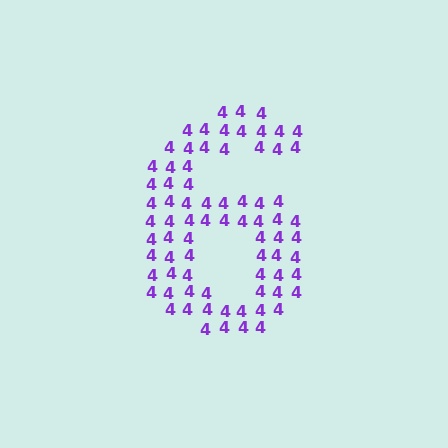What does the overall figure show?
The overall figure shows the digit 6.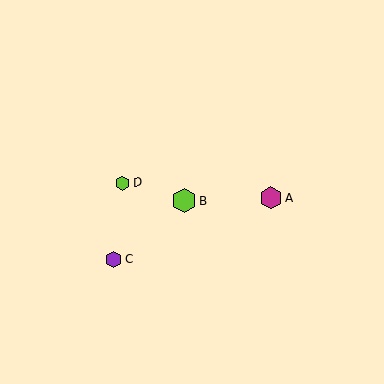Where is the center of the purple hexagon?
The center of the purple hexagon is at (113, 259).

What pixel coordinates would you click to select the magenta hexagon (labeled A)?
Click at (271, 198) to select the magenta hexagon A.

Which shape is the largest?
The lime hexagon (labeled B) is the largest.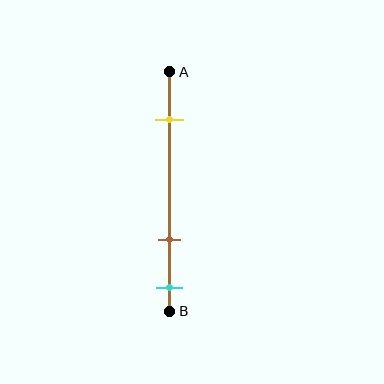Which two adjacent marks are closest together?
The brown and cyan marks are the closest adjacent pair.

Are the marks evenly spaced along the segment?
No, the marks are not evenly spaced.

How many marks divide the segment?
There are 3 marks dividing the segment.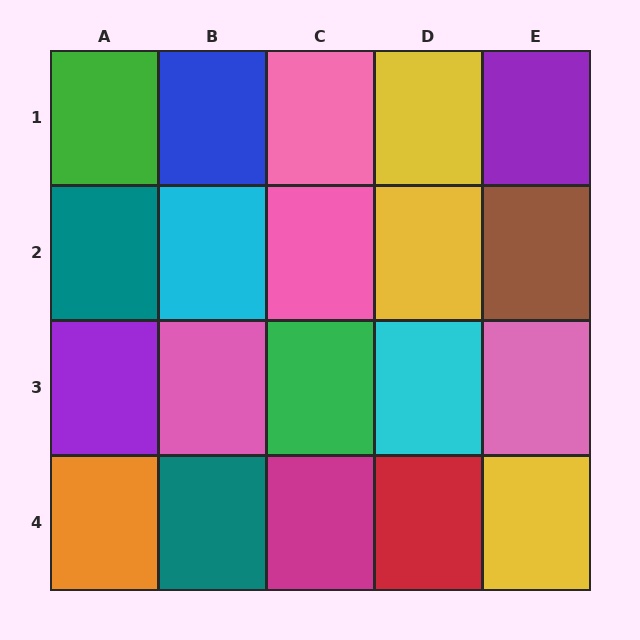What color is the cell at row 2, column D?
Yellow.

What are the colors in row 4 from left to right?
Orange, teal, magenta, red, yellow.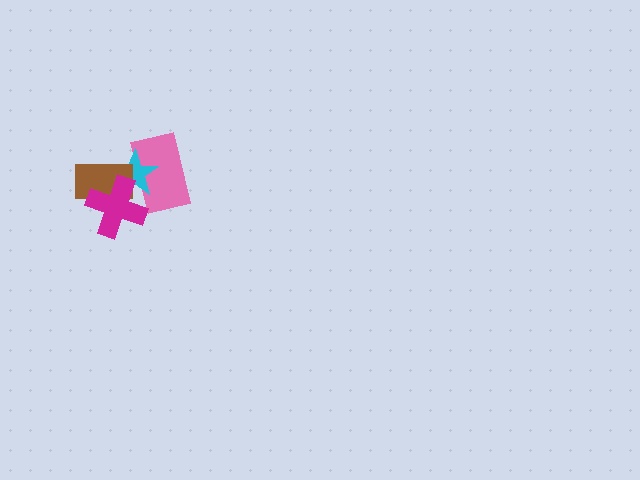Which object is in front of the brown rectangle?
The magenta cross is in front of the brown rectangle.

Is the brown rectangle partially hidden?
Yes, it is partially covered by another shape.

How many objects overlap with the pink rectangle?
3 objects overlap with the pink rectangle.